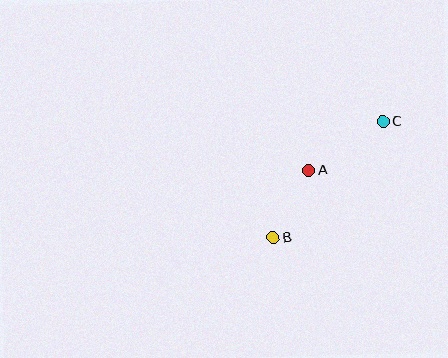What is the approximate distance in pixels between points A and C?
The distance between A and C is approximately 89 pixels.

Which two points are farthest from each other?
Points B and C are farthest from each other.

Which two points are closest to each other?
Points A and B are closest to each other.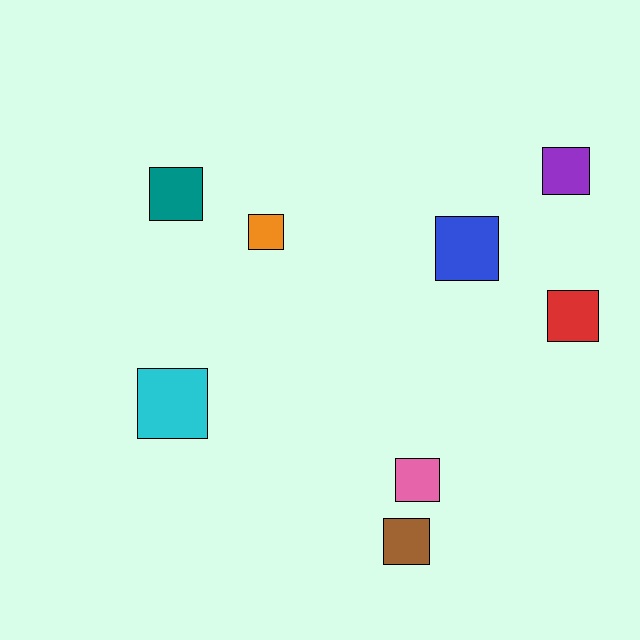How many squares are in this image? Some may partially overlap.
There are 8 squares.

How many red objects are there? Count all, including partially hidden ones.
There is 1 red object.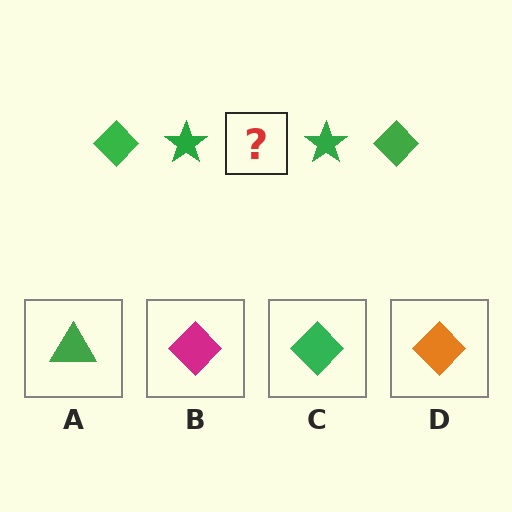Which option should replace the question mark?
Option C.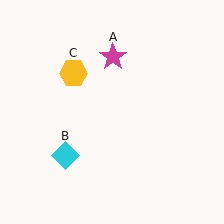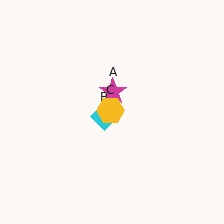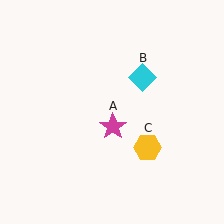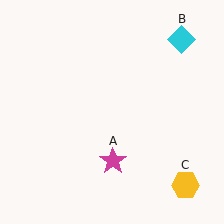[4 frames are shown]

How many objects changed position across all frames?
3 objects changed position: magenta star (object A), cyan diamond (object B), yellow hexagon (object C).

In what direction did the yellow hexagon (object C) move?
The yellow hexagon (object C) moved down and to the right.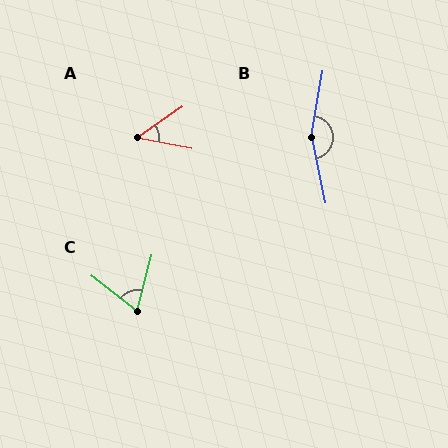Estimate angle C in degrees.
Approximately 66 degrees.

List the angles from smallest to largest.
A (46°), C (66°), B (159°).